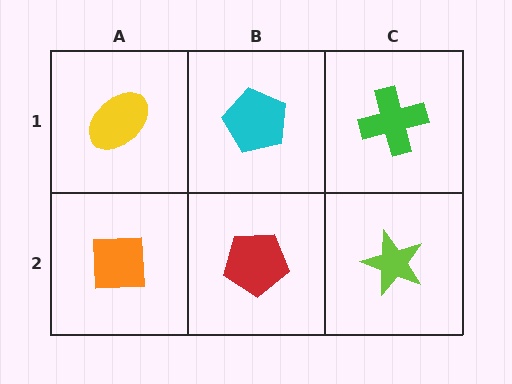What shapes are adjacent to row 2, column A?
A yellow ellipse (row 1, column A), a red pentagon (row 2, column B).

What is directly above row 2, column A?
A yellow ellipse.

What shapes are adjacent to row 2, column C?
A green cross (row 1, column C), a red pentagon (row 2, column B).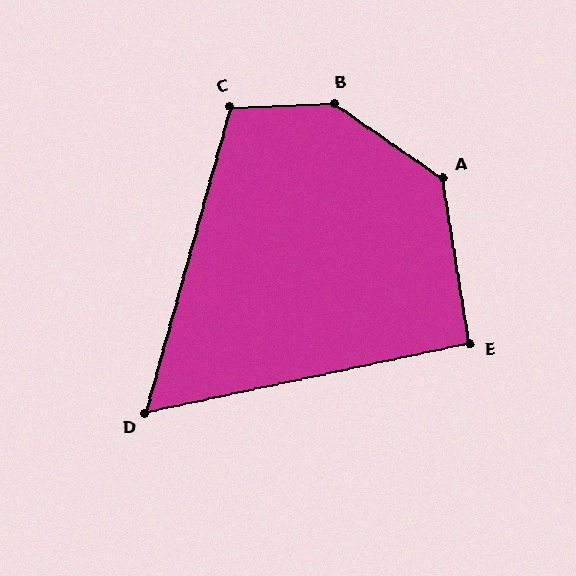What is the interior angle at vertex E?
Approximately 93 degrees (approximately right).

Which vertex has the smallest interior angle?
D, at approximately 62 degrees.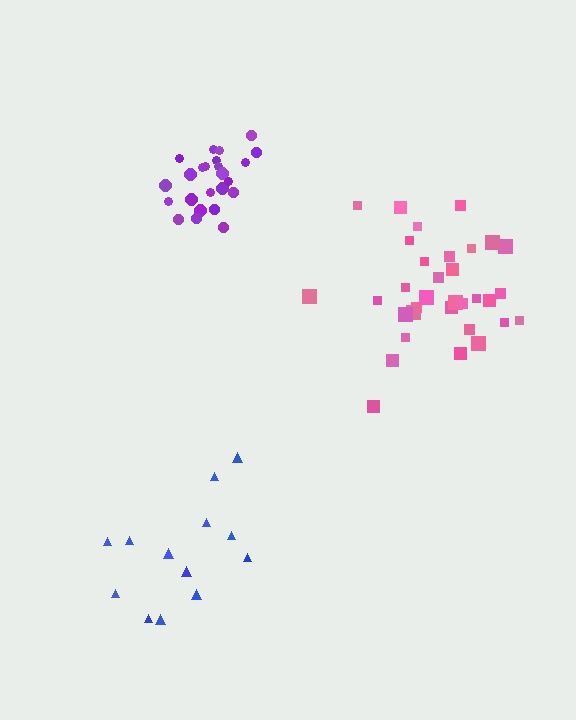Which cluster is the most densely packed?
Purple.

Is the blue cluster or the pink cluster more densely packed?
Pink.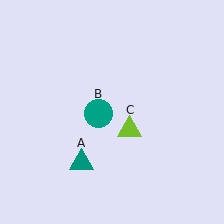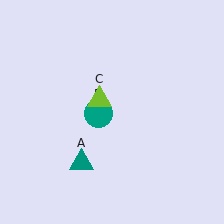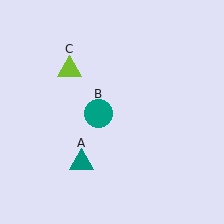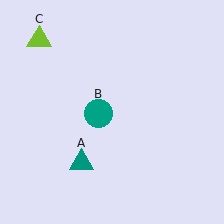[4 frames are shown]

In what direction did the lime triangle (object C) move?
The lime triangle (object C) moved up and to the left.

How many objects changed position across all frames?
1 object changed position: lime triangle (object C).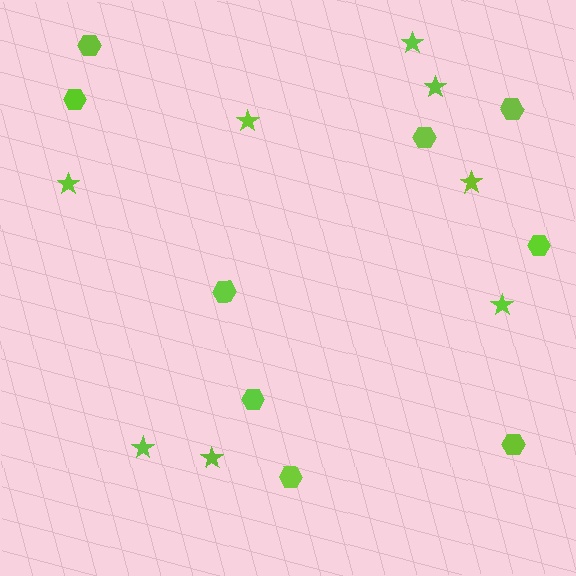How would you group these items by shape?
There are 2 groups: one group of hexagons (9) and one group of stars (8).